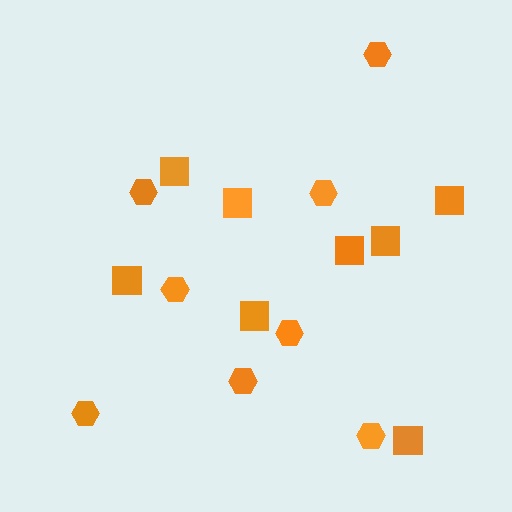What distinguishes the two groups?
There are 2 groups: one group of squares (8) and one group of hexagons (8).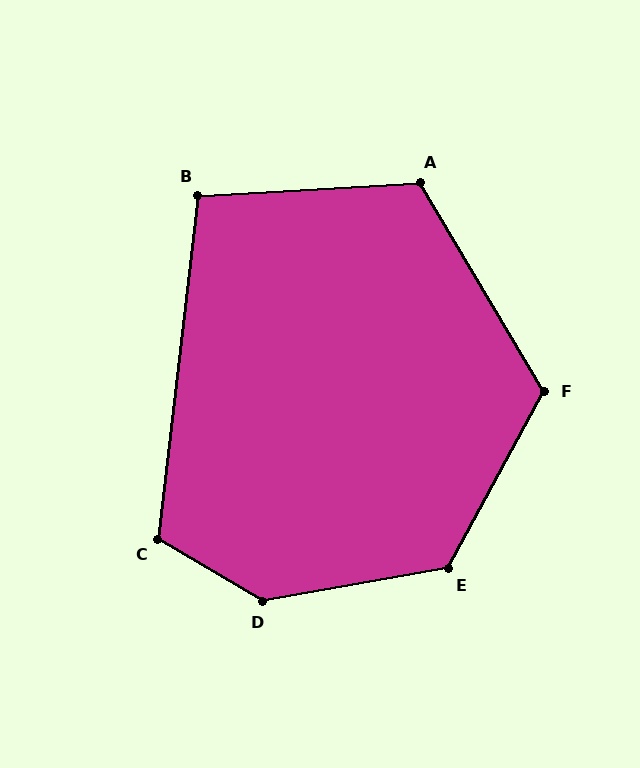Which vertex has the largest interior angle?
D, at approximately 139 degrees.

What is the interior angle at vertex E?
Approximately 128 degrees (obtuse).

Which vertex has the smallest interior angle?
B, at approximately 100 degrees.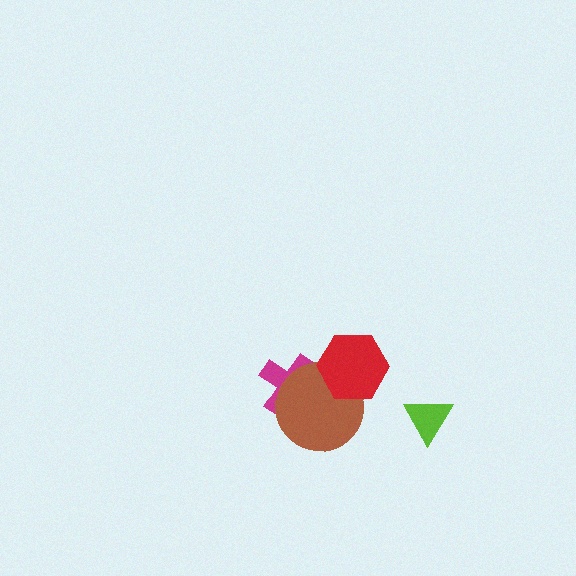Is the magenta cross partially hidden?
Yes, it is partially covered by another shape.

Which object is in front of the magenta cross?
The brown circle is in front of the magenta cross.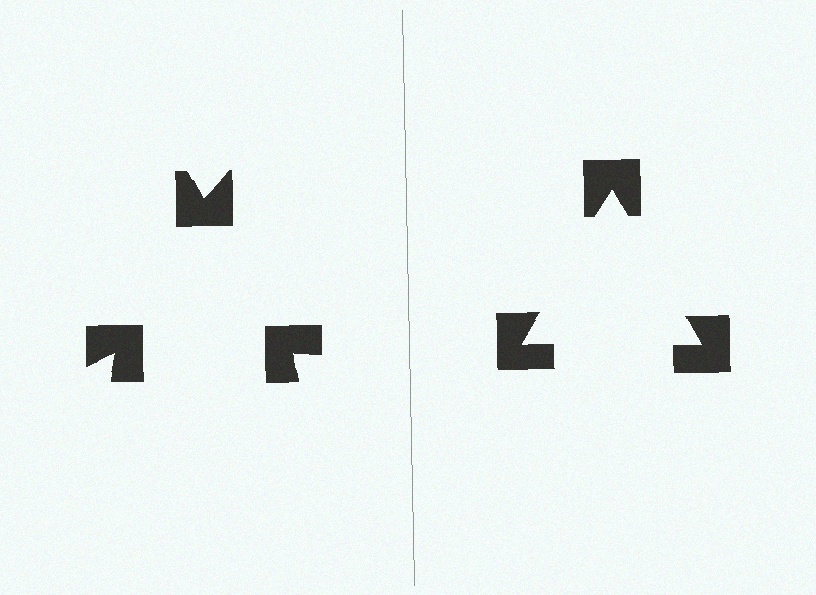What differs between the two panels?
The notched squares are positioned identically on both sides; only the wedge orientations differ. On the right they align to a triangle; on the left they are misaligned.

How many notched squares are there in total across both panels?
6 — 3 on each side.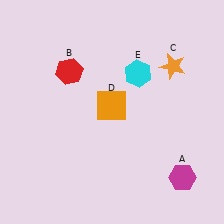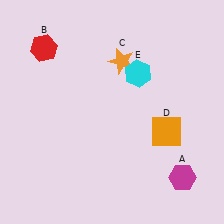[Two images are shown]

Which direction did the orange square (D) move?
The orange square (D) moved right.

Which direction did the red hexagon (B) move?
The red hexagon (B) moved left.